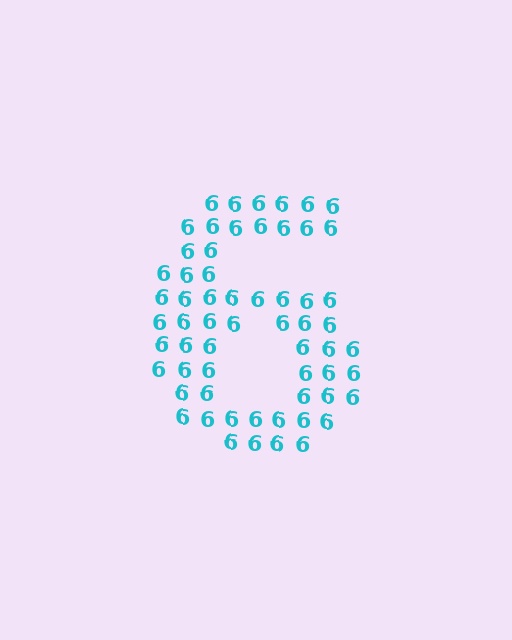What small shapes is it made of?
It is made of small digit 6's.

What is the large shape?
The large shape is the digit 6.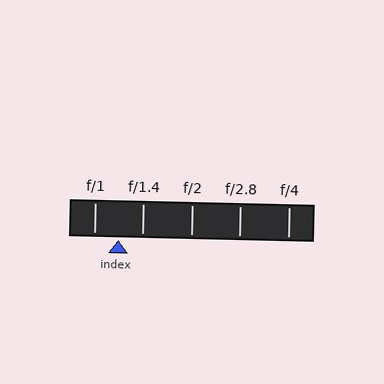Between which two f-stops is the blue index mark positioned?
The index mark is between f/1 and f/1.4.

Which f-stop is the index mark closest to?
The index mark is closest to f/1.4.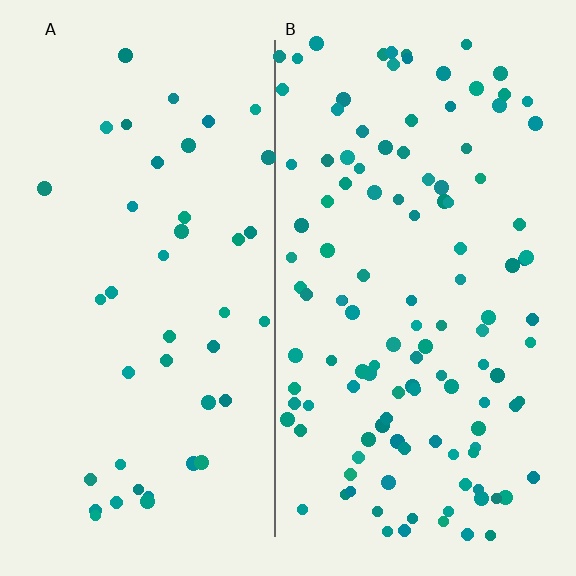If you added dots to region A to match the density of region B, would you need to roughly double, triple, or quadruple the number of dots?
Approximately triple.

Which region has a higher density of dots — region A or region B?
B (the right).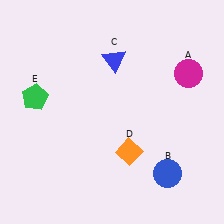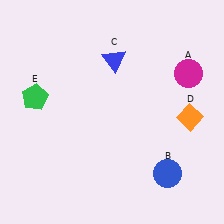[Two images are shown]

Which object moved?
The orange diamond (D) moved right.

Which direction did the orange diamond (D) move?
The orange diamond (D) moved right.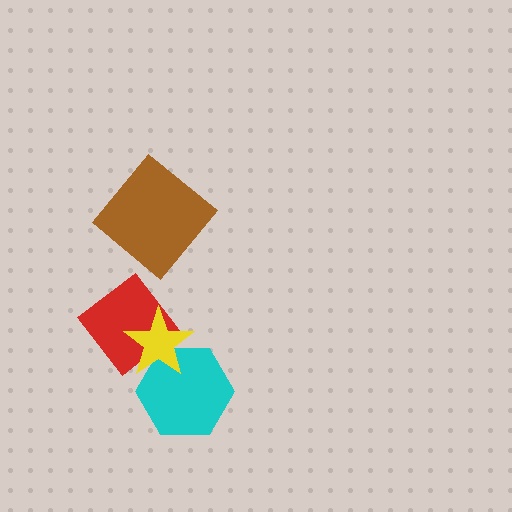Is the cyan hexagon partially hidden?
Yes, it is partially covered by another shape.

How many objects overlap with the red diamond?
1 object overlaps with the red diamond.